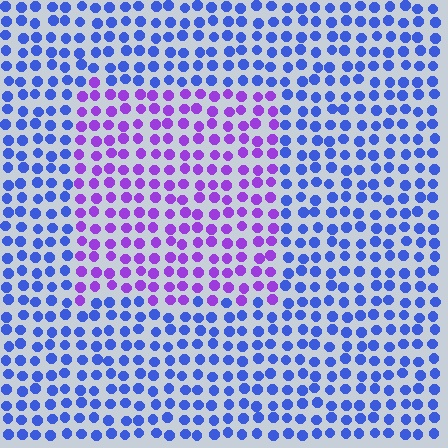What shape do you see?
I see a rectangle.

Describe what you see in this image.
The image is filled with small blue elements in a uniform arrangement. A rectangle-shaped region is visible where the elements are tinted to a slightly different hue, forming a subtle color boundary.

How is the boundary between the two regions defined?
The boundary is defined purely by a slight shift in hue (about 49 degrees). Spacing, size, and orientation are identical on both sides.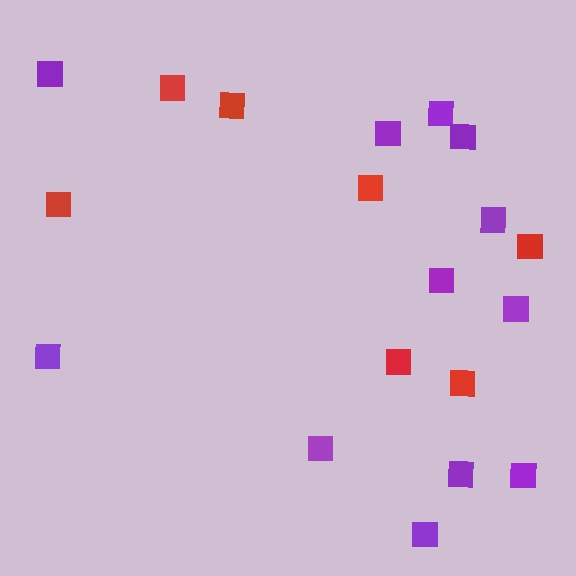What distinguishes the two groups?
There are 2 groups: one group of red squares (7) and one group of purple squares (12).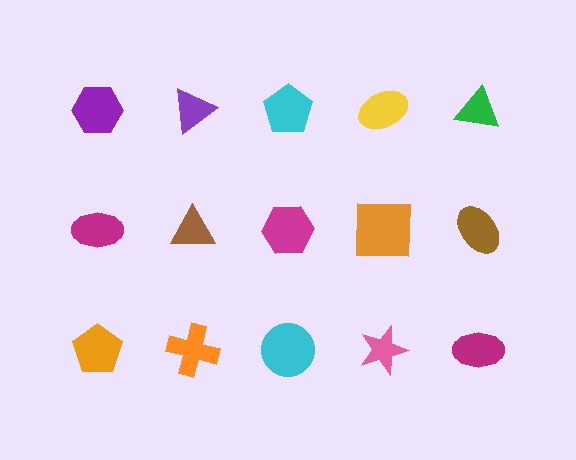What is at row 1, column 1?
A purple hexagon.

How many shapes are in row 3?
5 shapes.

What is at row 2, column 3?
A magenta hexagon.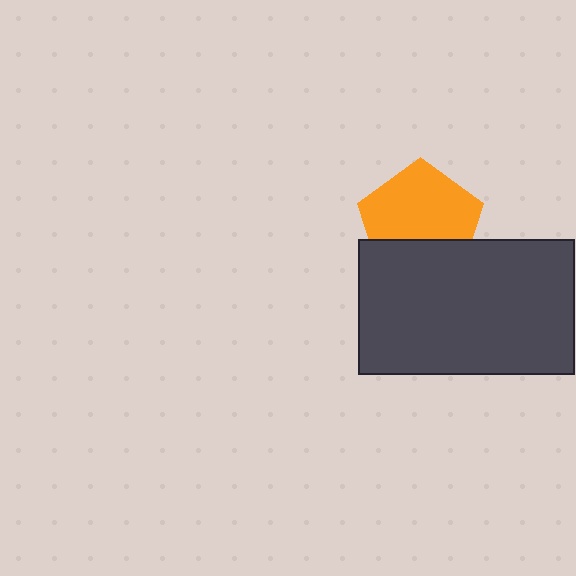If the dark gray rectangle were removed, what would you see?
You would see the complete orange pentagon.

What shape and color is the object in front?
The object in front is a dark gray rectangle.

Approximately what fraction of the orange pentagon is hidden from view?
Roughly 34% of the orange pentagon is hidden behind the dark gray rectangle.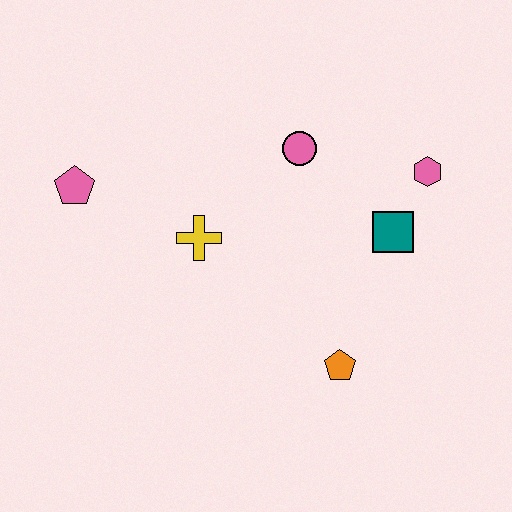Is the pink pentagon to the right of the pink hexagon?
No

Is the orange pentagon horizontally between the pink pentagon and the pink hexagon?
Yes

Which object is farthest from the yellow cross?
The pink hexagon is farthest from the yellow cross.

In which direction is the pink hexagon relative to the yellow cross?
The pink hexagon is to the right of the yellow cross.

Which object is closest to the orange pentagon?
The teal square is closest to the orange pentagon.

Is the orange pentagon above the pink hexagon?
No